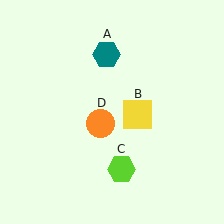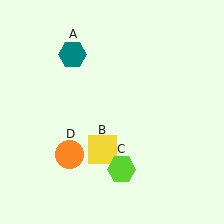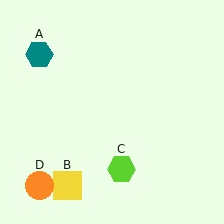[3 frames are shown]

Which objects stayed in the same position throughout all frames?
Lime hexagon (object C) remained stationary.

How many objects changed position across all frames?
3 objects changed position: teal hexagon (object A), yellow square (object B), orange circle (object D).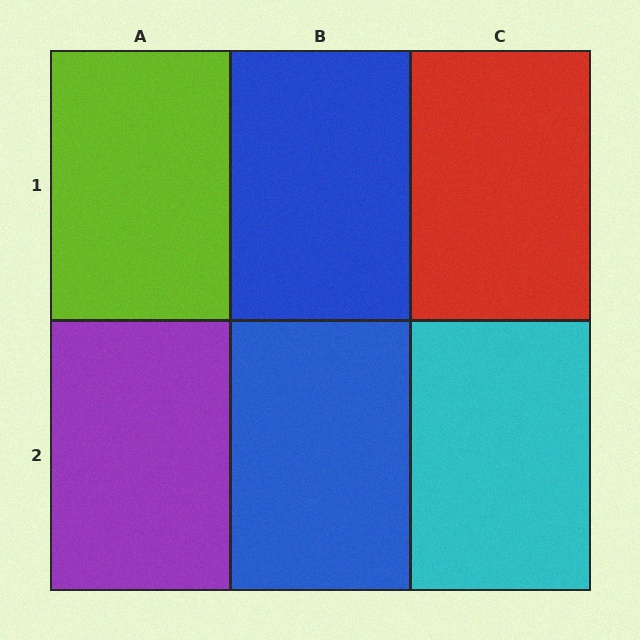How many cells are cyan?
1 cell is cyan.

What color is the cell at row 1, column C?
Red.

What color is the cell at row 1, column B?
Blue.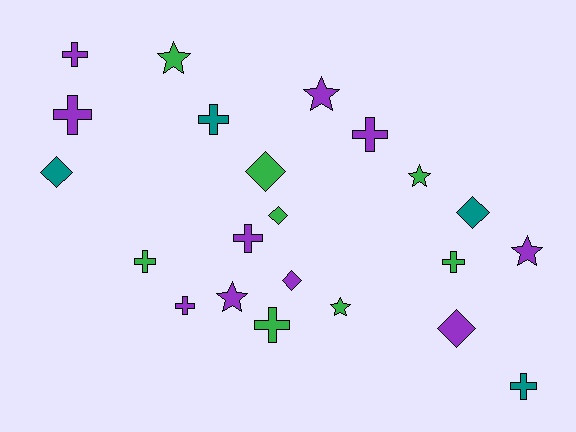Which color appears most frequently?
Purple, with 10 objects.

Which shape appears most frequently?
Cross, with 10 objects.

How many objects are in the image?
There are 22 objects.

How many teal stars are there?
There are no teal stars.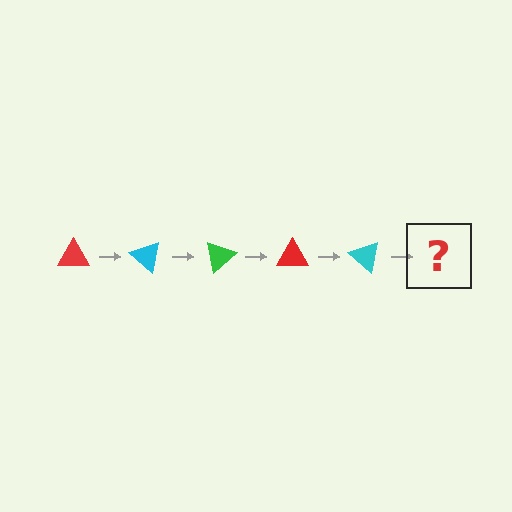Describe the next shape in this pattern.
It should be a green triangle, rotated 200 degrees from the start.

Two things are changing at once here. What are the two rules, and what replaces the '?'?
The two rules are that it rotates 40 degrees each step and the color cycles through red, cyan, and green. The '?' should be a green triangle, rotated 200 degrees from the start.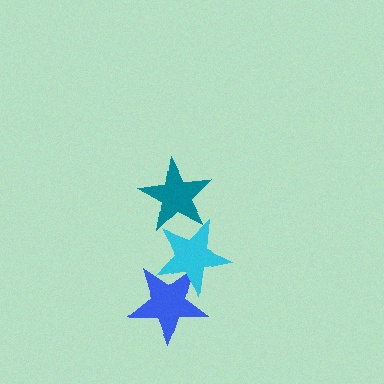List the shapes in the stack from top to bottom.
From top to bottom: the teal star, the cyan star, the blue star.